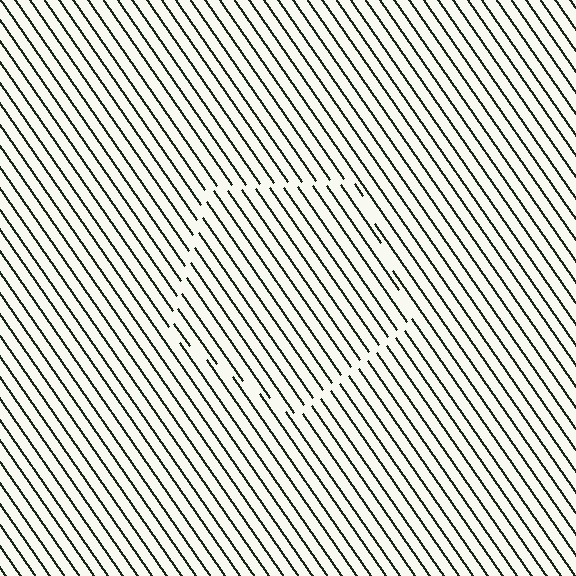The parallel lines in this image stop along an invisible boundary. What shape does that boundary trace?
An illusory pentagon. The interior of the shape contains the same grating, shifted by half a period — the contour is defined by the phase discontinuity where line-ends from the inner and outer gratings abut.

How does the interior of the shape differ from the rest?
The interior of the shape contains the same grating, shifted by half a period — the contour is defined by the phase discontinuity where line-ends from the inner and outer gratings abut.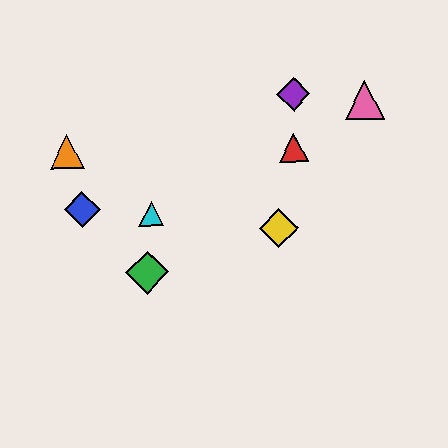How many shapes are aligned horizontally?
2 shapes (the red triangle, the orange triangle) are aligned horizontally.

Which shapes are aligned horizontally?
The red triangle, the orange triangle are aligned horizontally.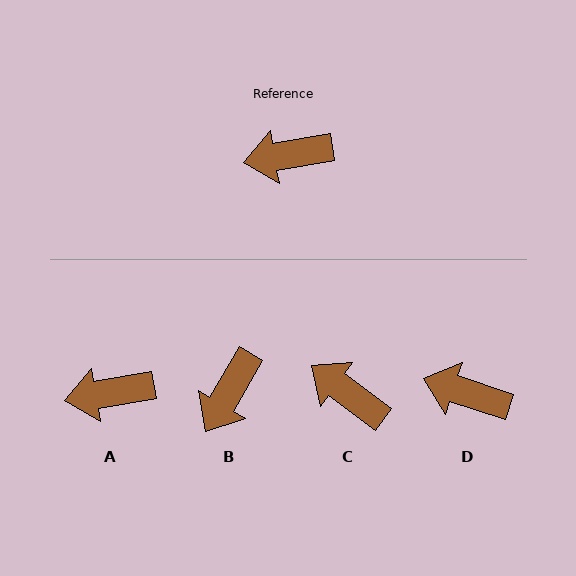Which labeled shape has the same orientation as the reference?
A.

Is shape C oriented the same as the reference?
No, it is off by about 47 degrees.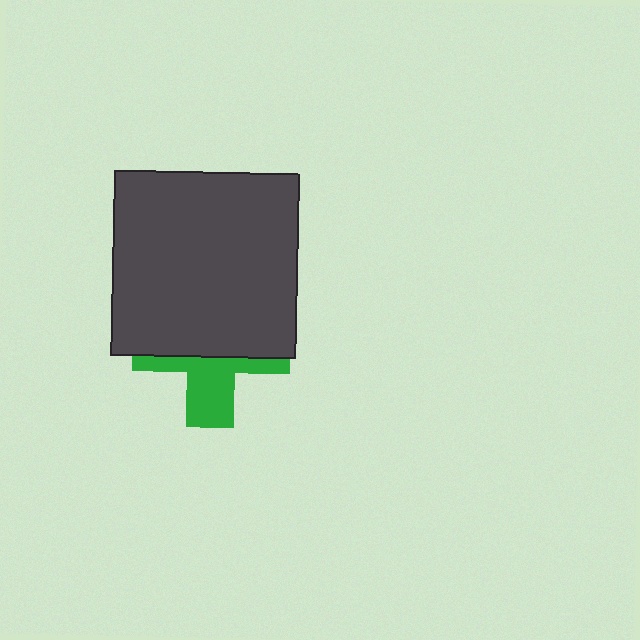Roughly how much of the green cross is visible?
A small part of it is visible (roughly 40%).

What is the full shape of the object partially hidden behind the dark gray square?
The partially hidden object is a green cross.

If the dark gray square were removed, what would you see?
You would see the complete green cross.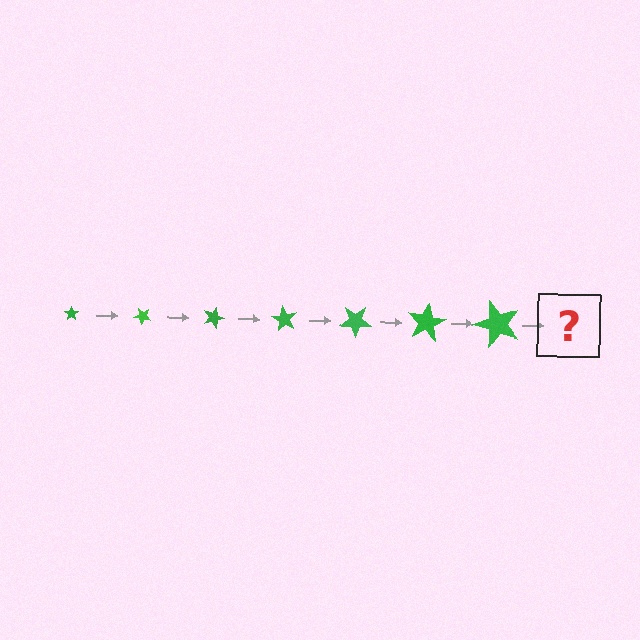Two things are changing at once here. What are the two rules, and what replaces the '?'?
The two rules are that the star grows larger each step and it rotates 45 degrees each step. The '?' should be a star, larger than the previous one and rotated 315 degrees from the start.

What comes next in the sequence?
The next element should be a star, larger than the previous one and rotated 315 degrees from the start.